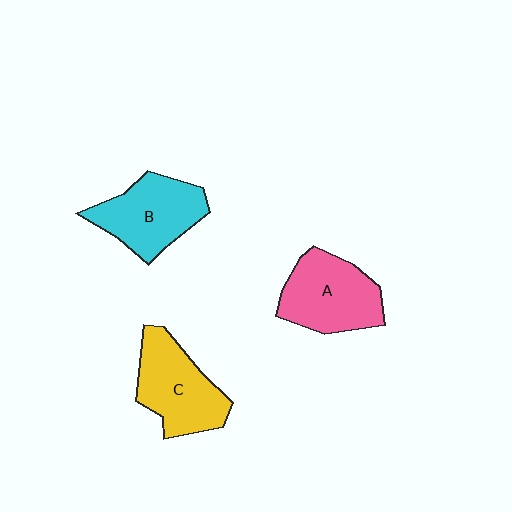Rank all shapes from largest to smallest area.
From largest to smallest: A (pink), C (yellow), B (cyan).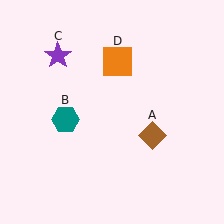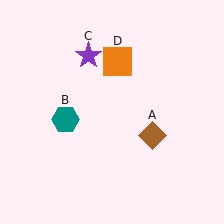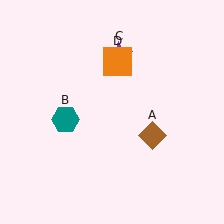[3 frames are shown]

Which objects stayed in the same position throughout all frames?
Brown diamond (object A) and teal hexagon (object B) and orange square (object D) remained stationary.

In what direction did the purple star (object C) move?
The purple star (object C) moved right.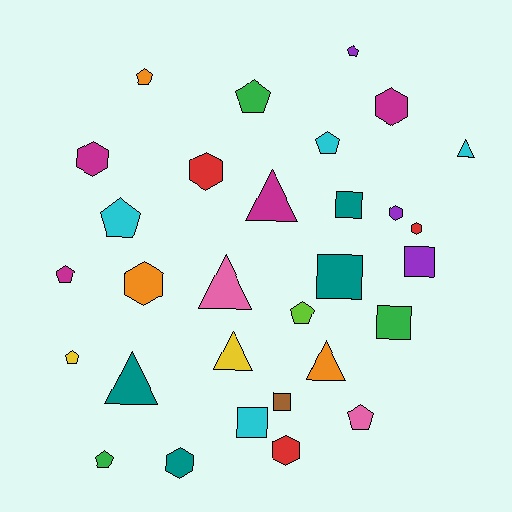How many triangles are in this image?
There are 6 triangles.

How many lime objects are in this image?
There is 1 lime object.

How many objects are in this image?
There are 30 objects.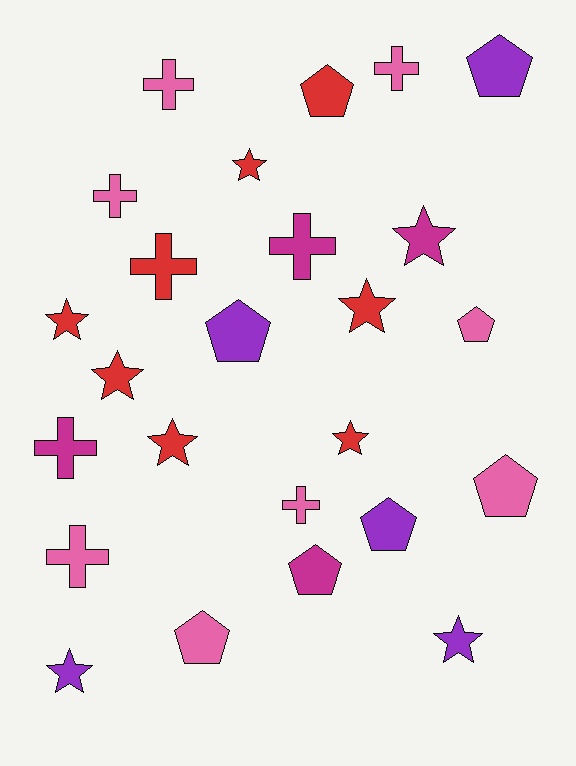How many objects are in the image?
There are 25 objects.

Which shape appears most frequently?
Star, with 9 objects.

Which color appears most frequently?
Red, with 8 objects.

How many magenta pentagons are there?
There is 1 magenta pentagon.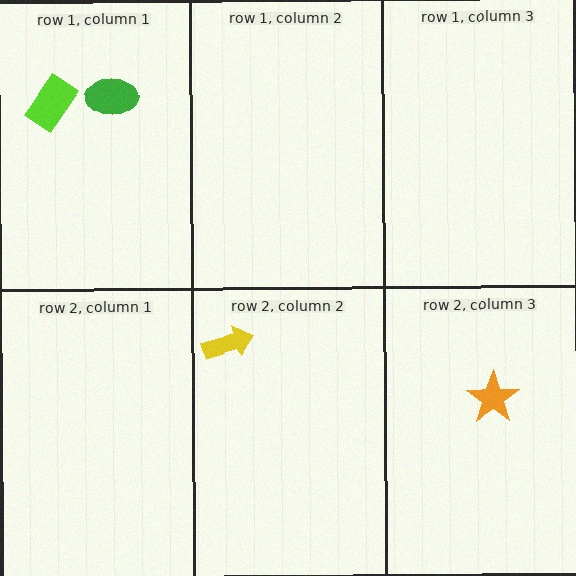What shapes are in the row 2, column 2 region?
The yellow arrow.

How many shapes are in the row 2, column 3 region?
1.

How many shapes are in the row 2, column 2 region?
1.